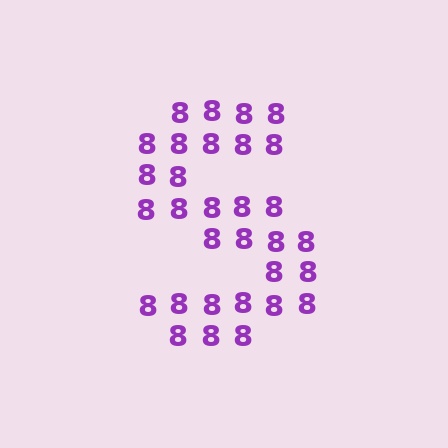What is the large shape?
The large shape is the letter S.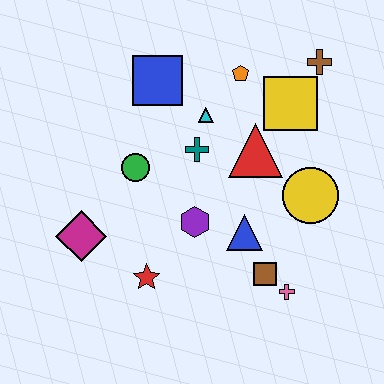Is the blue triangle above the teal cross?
No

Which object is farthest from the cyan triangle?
The pink cross is farthest from the cyan triangle.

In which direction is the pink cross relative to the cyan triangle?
The pink cross is below the cyan triangle.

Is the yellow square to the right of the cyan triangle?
Yes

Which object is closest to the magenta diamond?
The red star is closest to the magenta diamond.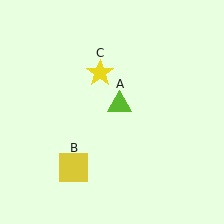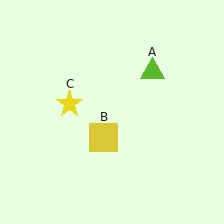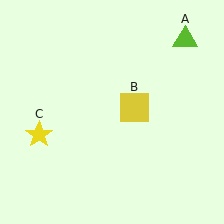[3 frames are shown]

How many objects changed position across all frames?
3 objects changed position: lime triangle (object A), yellow square (object B), yellow star (object C).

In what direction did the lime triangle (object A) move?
The lime triangle (object A) moved up and to the right.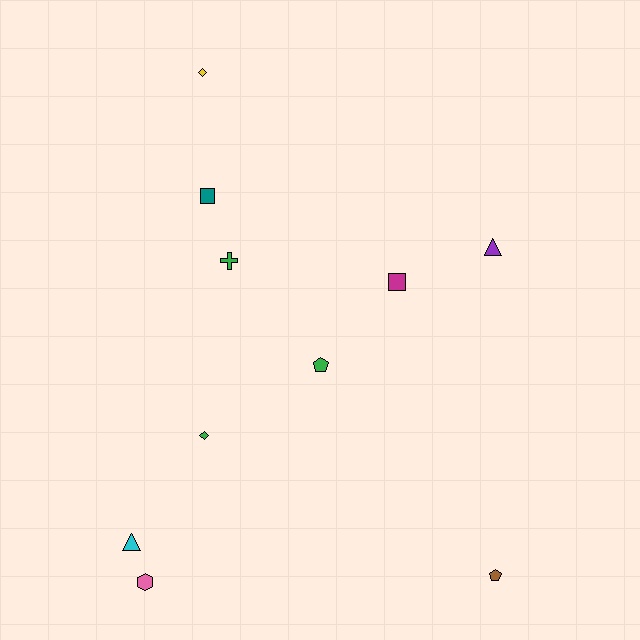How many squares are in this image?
There are 2 squares.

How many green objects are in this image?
There are 3 green objects.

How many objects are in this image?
There are 10 objects.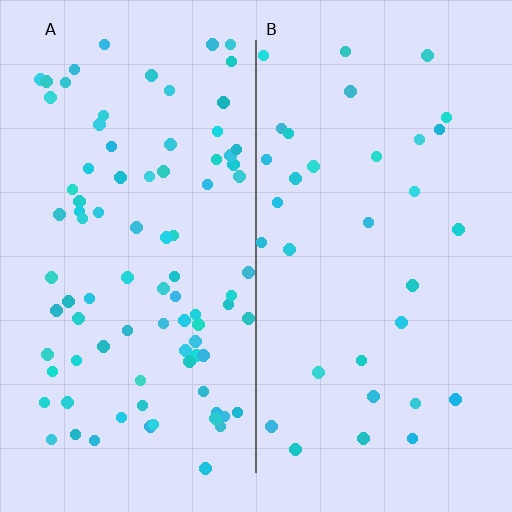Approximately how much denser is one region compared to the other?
Approximately 2.7× — region A over region B.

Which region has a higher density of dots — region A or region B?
A (the left).